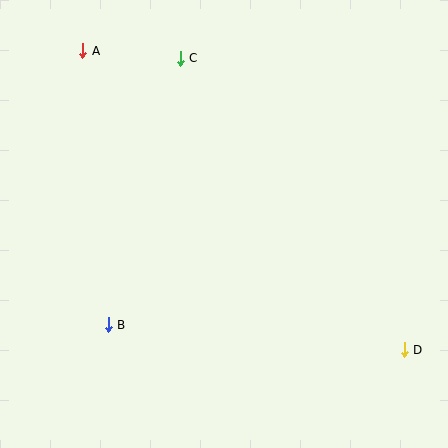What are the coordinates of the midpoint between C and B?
The midpoint between C and B is at (144, 192).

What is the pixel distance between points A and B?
The distance between A and B is 275 pixels.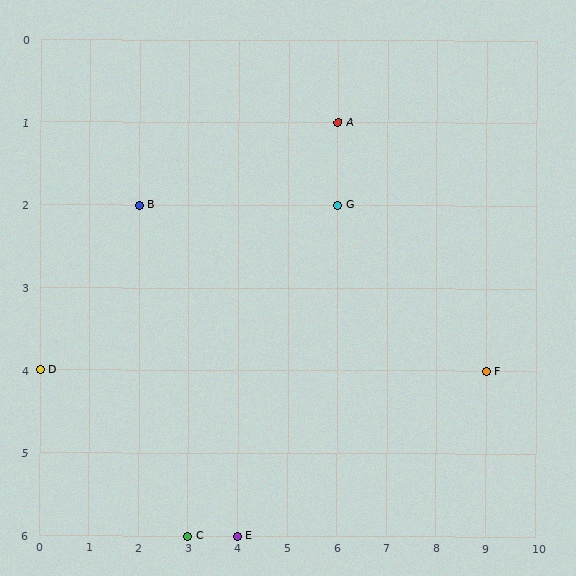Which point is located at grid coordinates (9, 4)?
Point F is at (9, 4).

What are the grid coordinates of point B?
Point B is at grid coordinates (2, 2).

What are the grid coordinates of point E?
Point E is at grid coordinates (4, 6).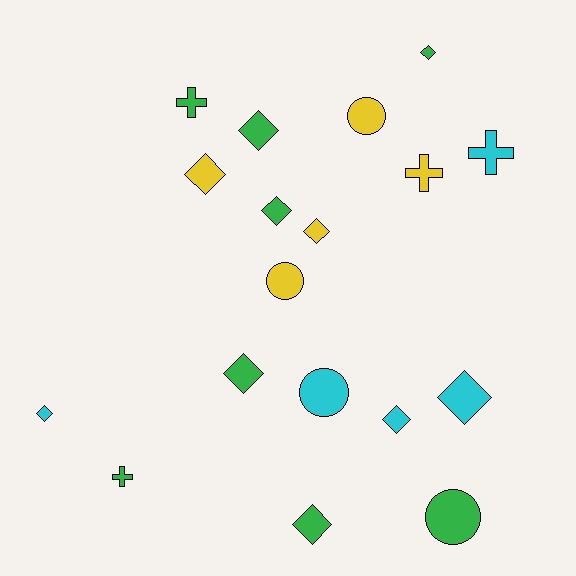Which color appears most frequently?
Green, with 8 objects.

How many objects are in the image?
There are 18 objects.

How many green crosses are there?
There are 2 green crosses.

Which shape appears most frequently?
Diamond, with 10 objects.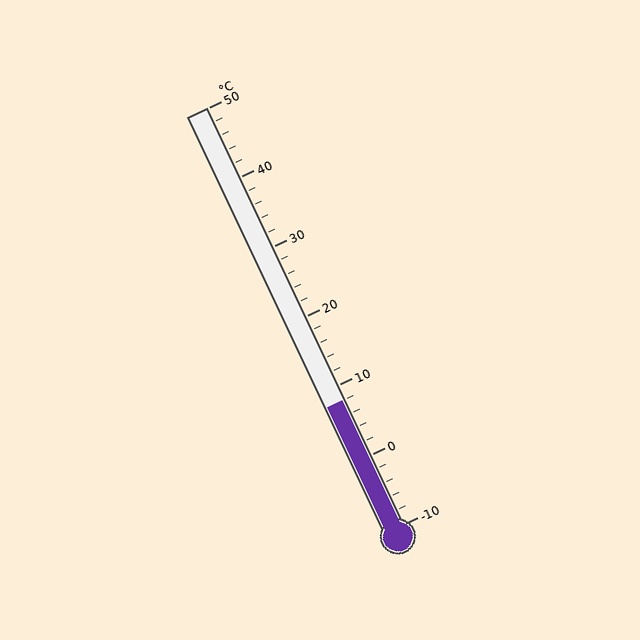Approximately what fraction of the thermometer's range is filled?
The thermometer is filled to approximately 30% of its range.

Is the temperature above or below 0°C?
The temperature is above 0°C.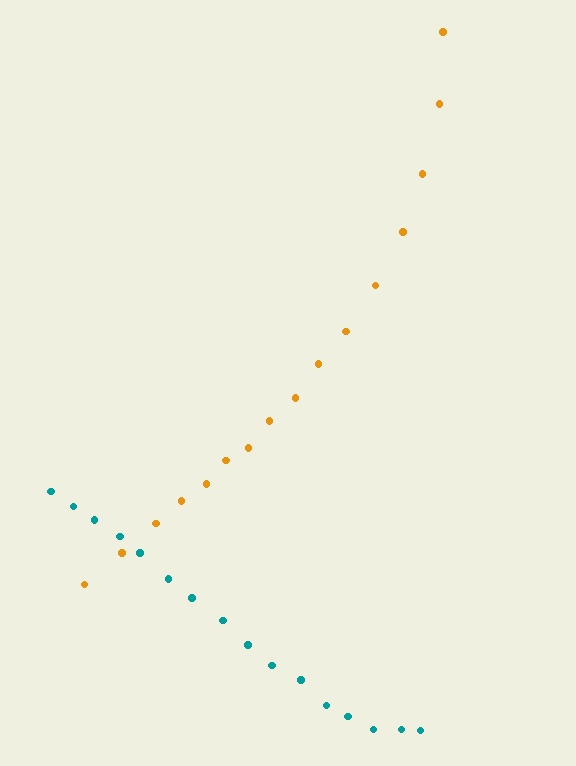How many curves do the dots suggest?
There are 2 distinct paths.